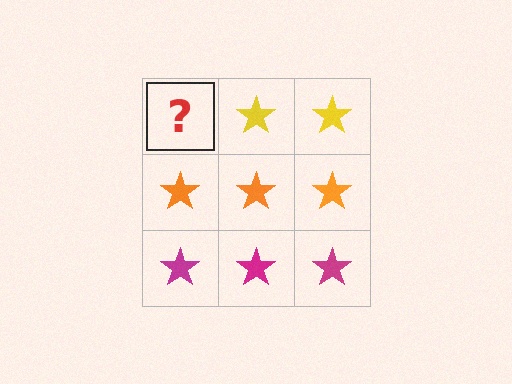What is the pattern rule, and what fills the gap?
The rule is that each row has a consistent color. The gap should be filled with a yellow star.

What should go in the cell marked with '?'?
The missing cell should contain a yellow star.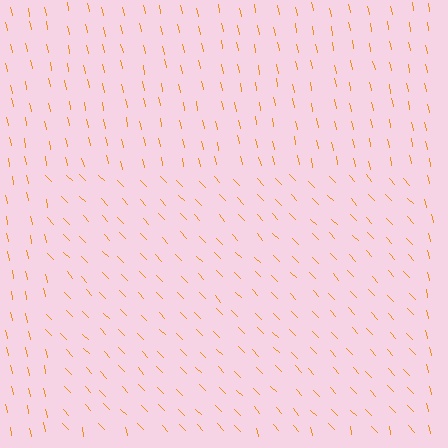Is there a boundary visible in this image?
Yes, there is a texture boundary formed by a change in line orientation.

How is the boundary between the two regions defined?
The boundary is defined purely by a change in line orientation (approximately 32 degrees difference). All lines are the same color and thickness.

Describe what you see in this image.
The image is filled with small orange line segments. A rectangle region in the image has lines oriented differently from the surrounding lines, creating a visible texture boundary.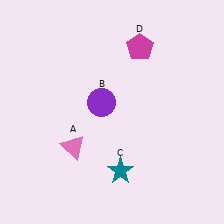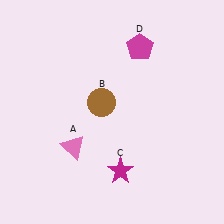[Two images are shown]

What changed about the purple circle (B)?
In Image 1, B is purple. In Image 2, it changed to brown.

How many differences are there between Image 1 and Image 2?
There are 2 differences between the two images.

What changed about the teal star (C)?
In Image 1, C is teal. In Image 2, it changed to magenta.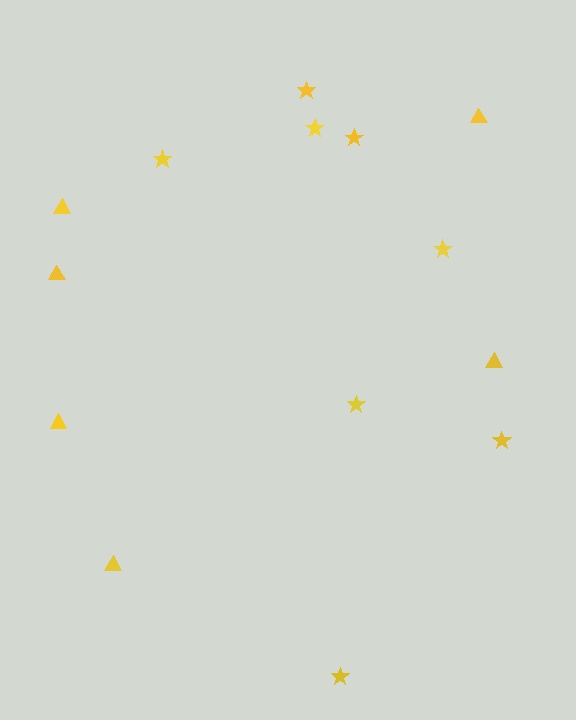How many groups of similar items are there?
There are 2 groups: one group of triangles (6) and one group of stars (8).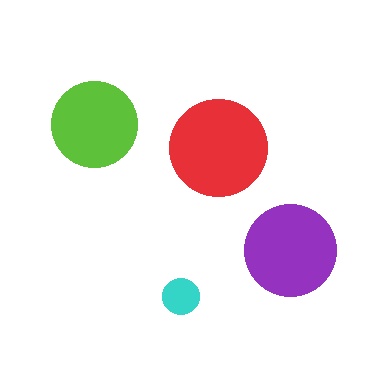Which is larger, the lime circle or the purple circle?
The purple one.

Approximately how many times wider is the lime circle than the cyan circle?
About 2.5 times wider.